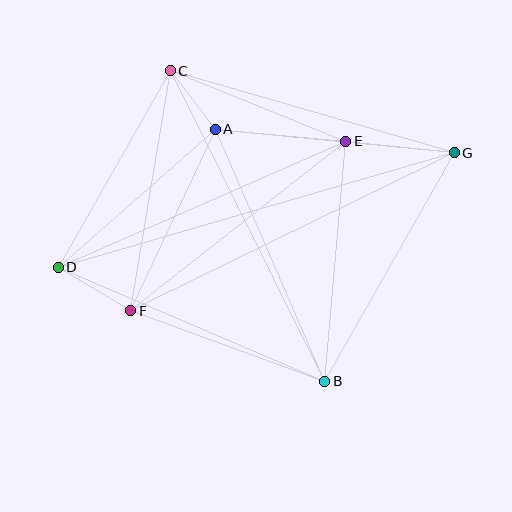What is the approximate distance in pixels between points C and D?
The distance between C and D is approximately 226 pixels.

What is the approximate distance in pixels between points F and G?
The distance between F and G is approximately 360 pixels.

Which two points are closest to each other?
Points A and C are closest to each other.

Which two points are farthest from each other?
Points D and G are farthest from each other.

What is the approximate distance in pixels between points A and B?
The distance between A and B is approximately 275 pixels.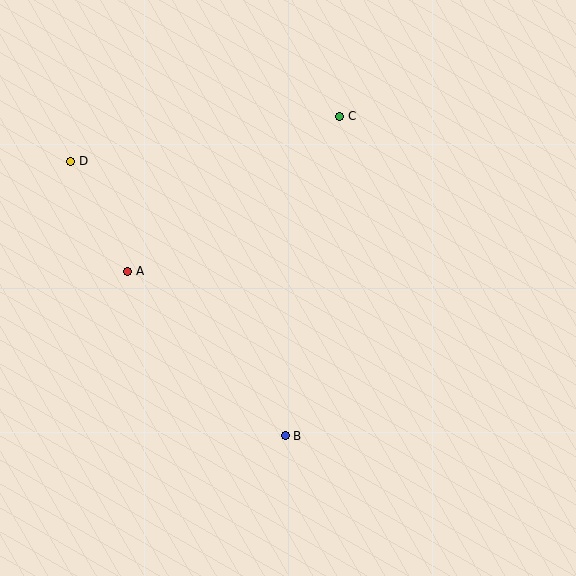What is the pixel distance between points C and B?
The distance between C and B is 324 pixels.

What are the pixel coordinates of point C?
Point C is at (340, 116).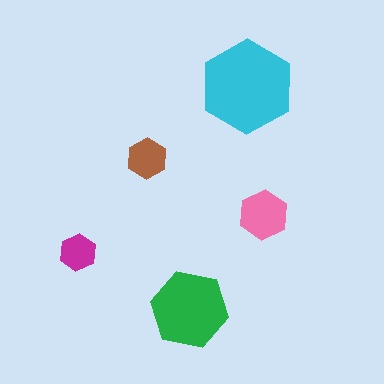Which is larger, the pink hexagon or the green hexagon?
The green one.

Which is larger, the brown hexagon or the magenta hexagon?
The brown one.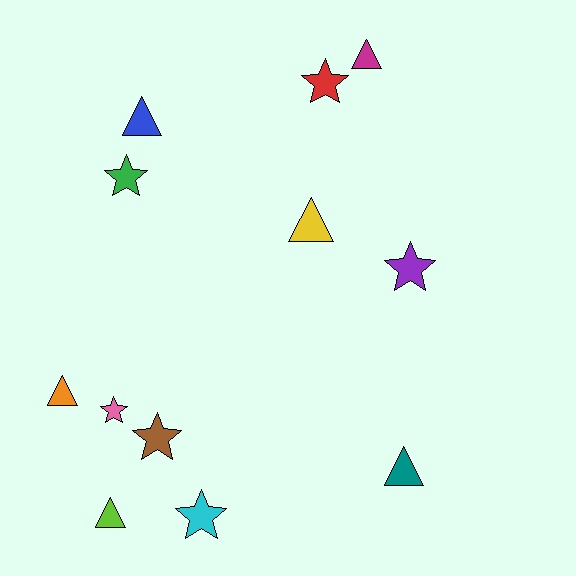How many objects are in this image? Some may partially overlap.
There are 12 objects.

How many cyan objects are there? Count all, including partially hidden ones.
There is 1 cyan object.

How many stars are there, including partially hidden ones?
There are 6 stars.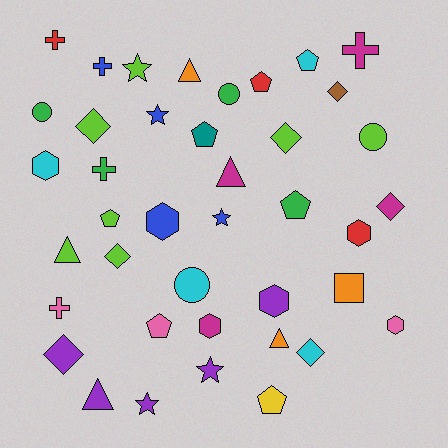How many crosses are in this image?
There are 5 crosses.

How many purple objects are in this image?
There are 5 purple objects.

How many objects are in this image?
There are 40 objects.